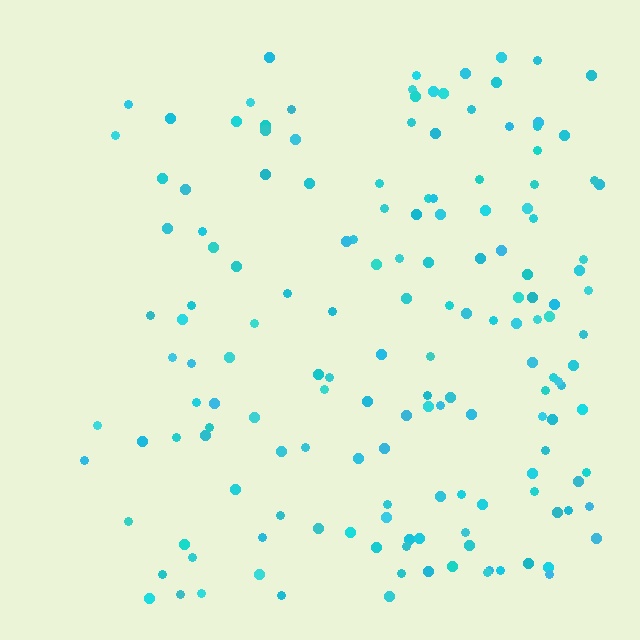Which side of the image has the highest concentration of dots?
The right.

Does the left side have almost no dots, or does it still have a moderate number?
Still a moderate number, just noticeably fewer than the right.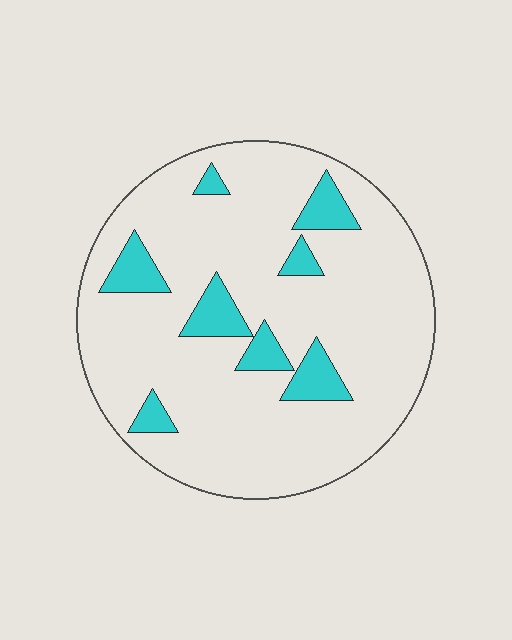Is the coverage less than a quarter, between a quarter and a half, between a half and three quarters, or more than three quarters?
Less than a quarter.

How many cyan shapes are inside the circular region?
8.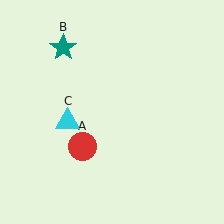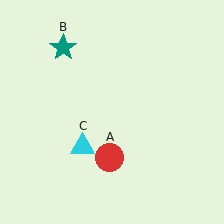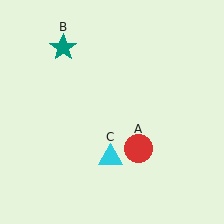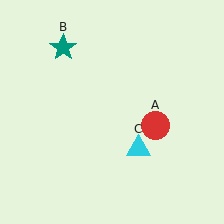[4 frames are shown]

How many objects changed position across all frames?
2 objects changed position: red circle (object A), cyan triangle (object C).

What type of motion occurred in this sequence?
The red circle (object A), cyan triangle (object C) rotated counterclockwise around the center of the scene.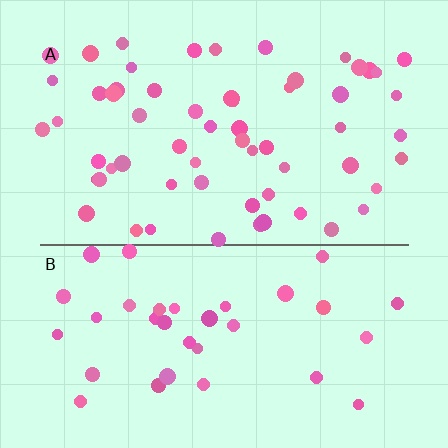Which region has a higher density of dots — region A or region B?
A (the top).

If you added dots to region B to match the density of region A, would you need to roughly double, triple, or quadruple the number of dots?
Approximately double.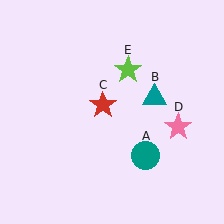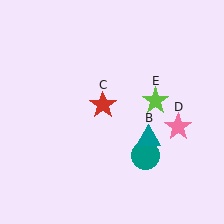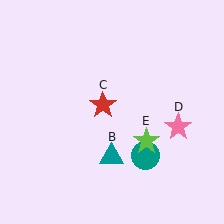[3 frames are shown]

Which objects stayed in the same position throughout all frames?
Teal circle (object A) and red star (object C) and pink star (object D) remained stationary.